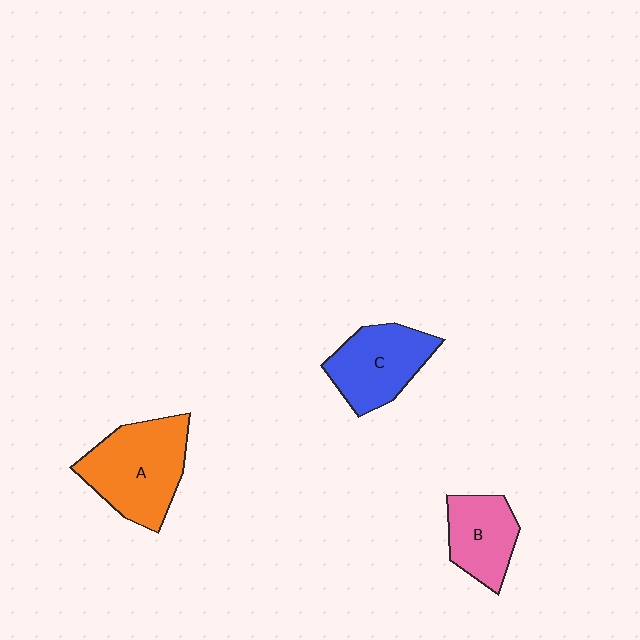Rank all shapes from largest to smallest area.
From largest to smallest: A (orange), C (blue), B (pink).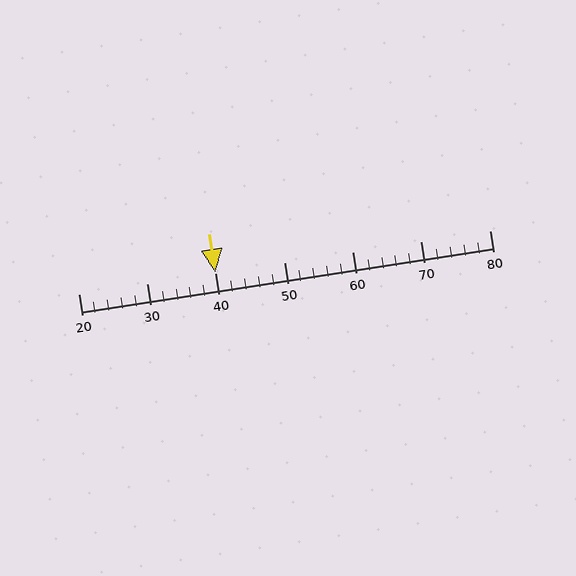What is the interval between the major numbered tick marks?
The major tick marks are spaced 10 units apart.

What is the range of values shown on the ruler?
The ruler shows values from 20 to 80.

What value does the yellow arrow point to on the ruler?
The yellow arrow points to approximately 40.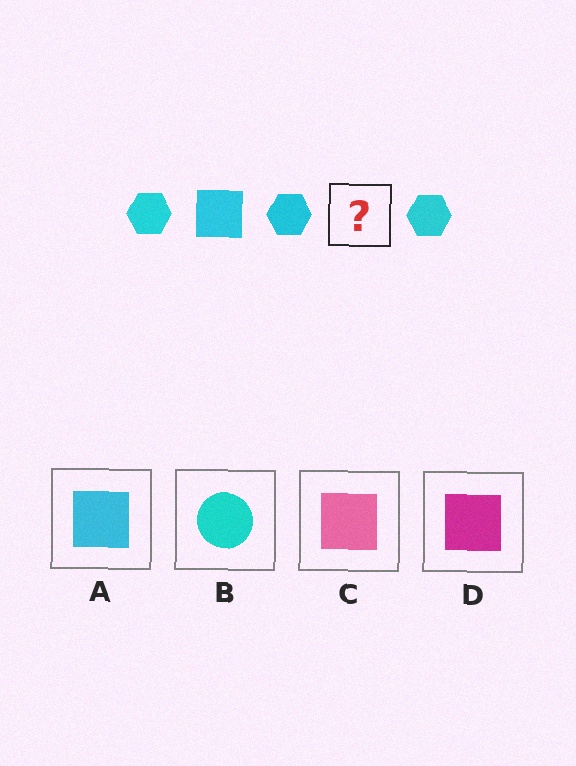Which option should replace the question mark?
Option A.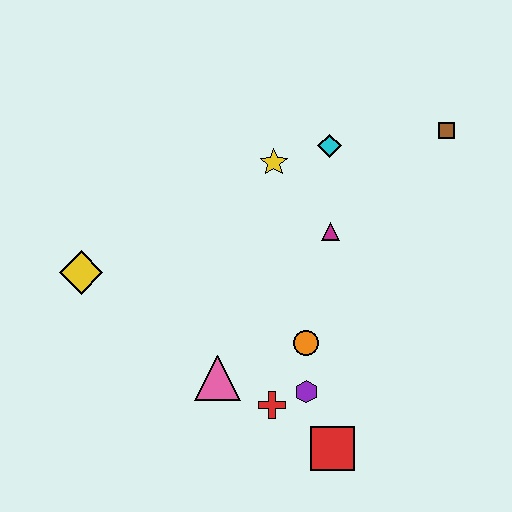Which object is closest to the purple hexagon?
The red cross is closest to the purple hexagon.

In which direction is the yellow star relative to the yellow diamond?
The yellow star is to the right of the yellow diamond.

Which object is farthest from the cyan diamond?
The red square is farthest from the cyan diamond.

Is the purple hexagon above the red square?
Yes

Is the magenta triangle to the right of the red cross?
Yes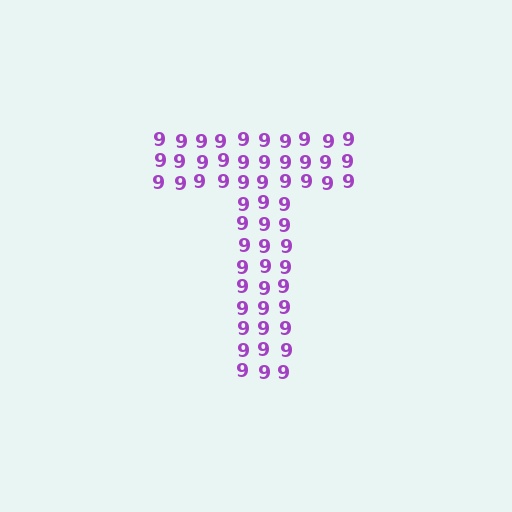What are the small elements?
The small elements are digit 9's.